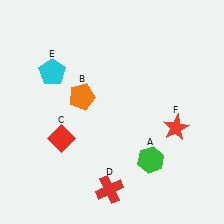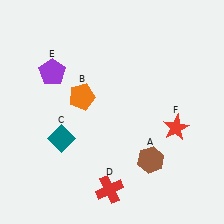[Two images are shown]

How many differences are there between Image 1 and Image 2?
There are 3 differences between the two images.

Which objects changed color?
A changed from green to brown. C changed from red to teal. E changed from cyan to purple.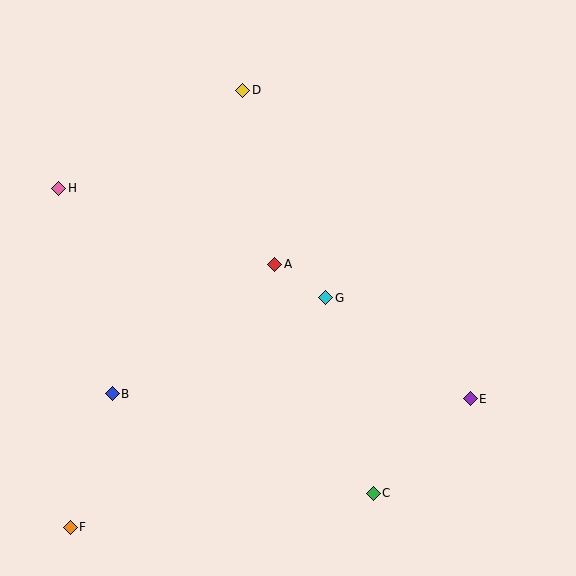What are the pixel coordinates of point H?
Point H is at (59, 188).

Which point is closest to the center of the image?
Point A at (275, 264) is closest to the center.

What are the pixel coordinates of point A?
Point A is at (275, 264).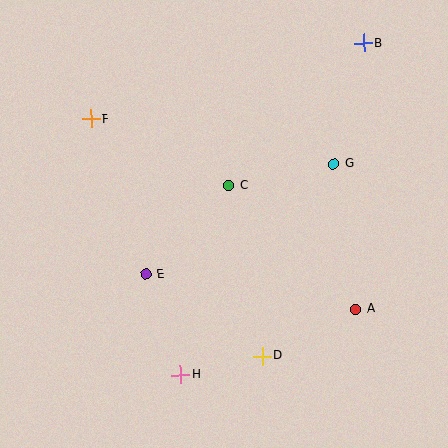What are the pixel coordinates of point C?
Point C is at (228, 186).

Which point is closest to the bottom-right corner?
Point A is closest to the bottom-right corner.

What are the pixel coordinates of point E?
Point E is at (146, 274).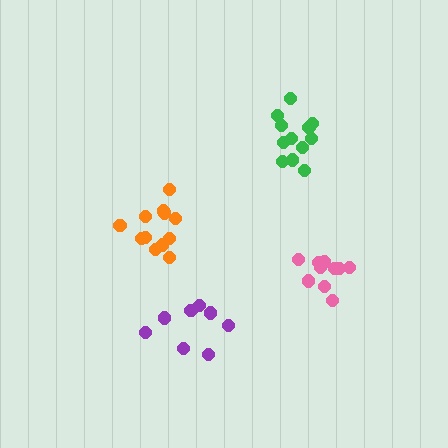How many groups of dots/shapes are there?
There are 4 groups.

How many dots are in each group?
Group 1: 8 dots, Group 2: 12 dots, Group 3: 10 dots, Group 4: 12 dots (42 total).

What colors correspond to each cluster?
The clusters are colored: purple, green, pink, orange.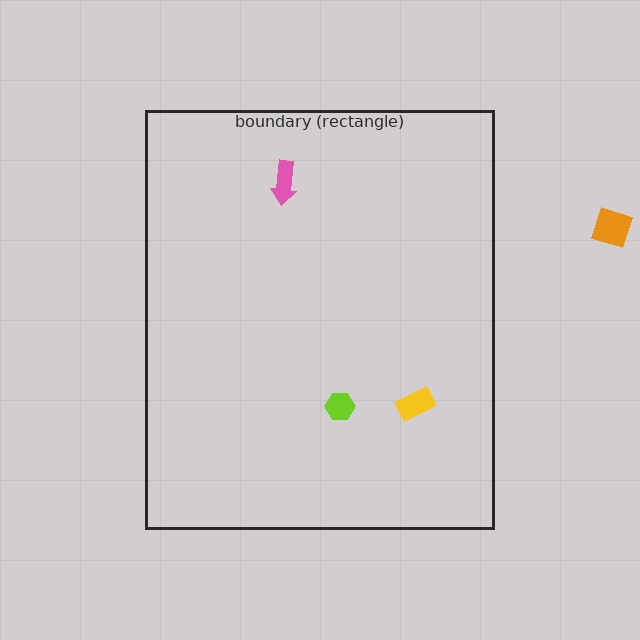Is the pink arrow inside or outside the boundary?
Inside.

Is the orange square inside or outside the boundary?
Outside.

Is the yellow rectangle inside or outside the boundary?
Inside.